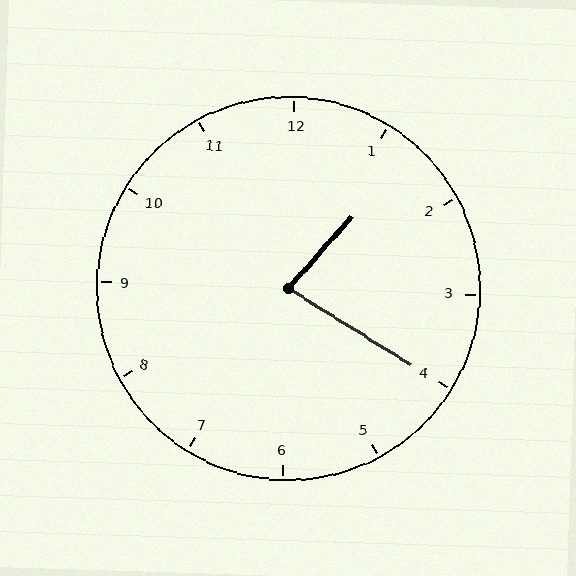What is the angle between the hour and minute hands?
Approximately 80 degrees.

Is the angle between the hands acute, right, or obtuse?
It is acute.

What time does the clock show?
1:20.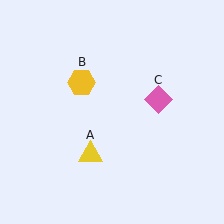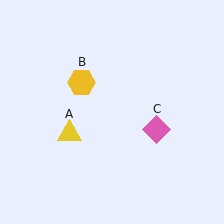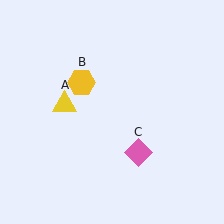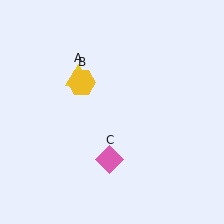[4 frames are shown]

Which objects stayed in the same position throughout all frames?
Yellow hexagon (object B) remained stationary.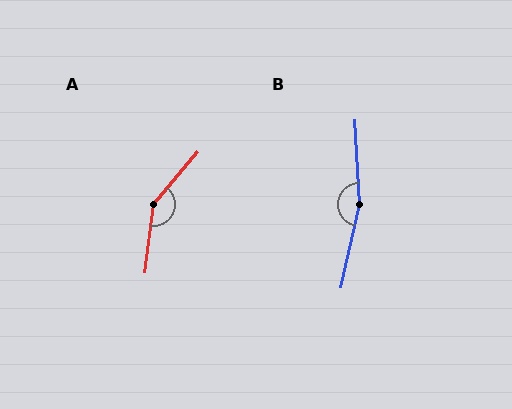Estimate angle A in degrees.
Approximately 147 degrees.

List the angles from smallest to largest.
A (147°), B (165°).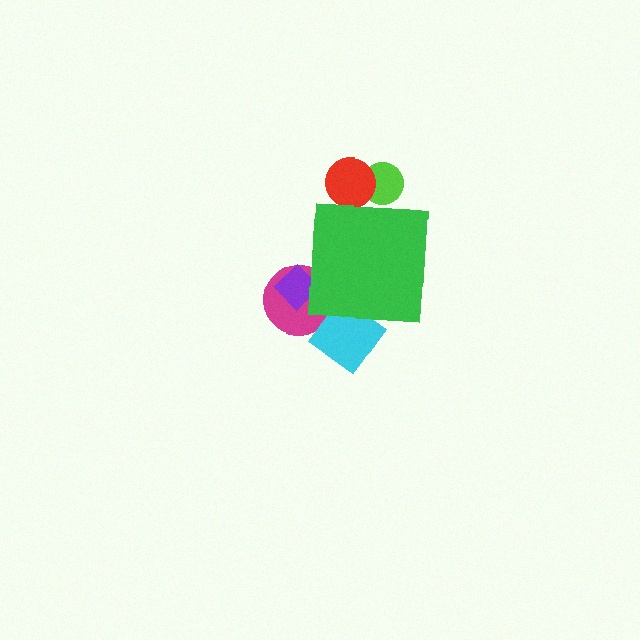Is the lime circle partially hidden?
Yes, the lime circle is partially hidden behind the green square.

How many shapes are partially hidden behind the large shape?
5 shapes are partially hidden.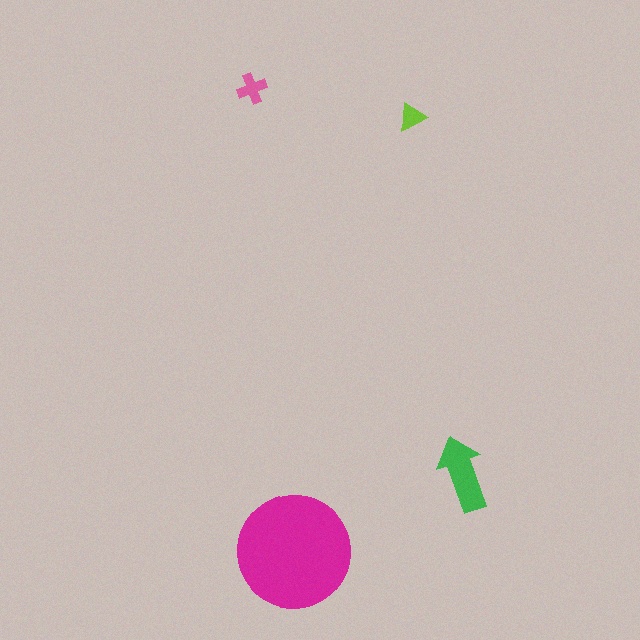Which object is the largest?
The magenta circle.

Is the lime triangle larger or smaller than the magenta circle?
Smaller.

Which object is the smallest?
The lime triangle.